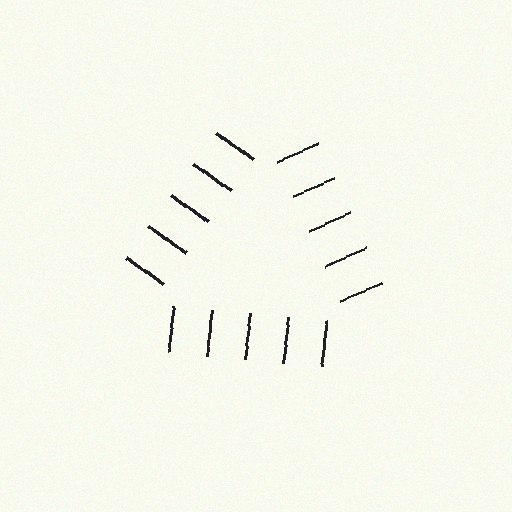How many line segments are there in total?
15 — 5 along each of the 3 edges.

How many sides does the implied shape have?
3 sides — the line-ends trace a triangle.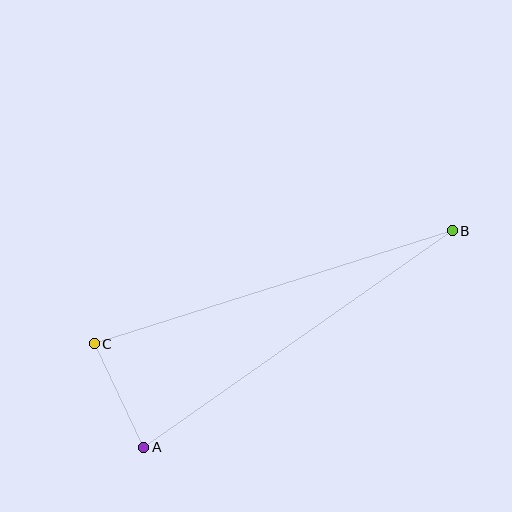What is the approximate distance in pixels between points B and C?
The distance between B and C is approximately 376 pixels.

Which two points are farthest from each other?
Points A and B are farthest from each other.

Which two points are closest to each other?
Points A and C are closest to each other.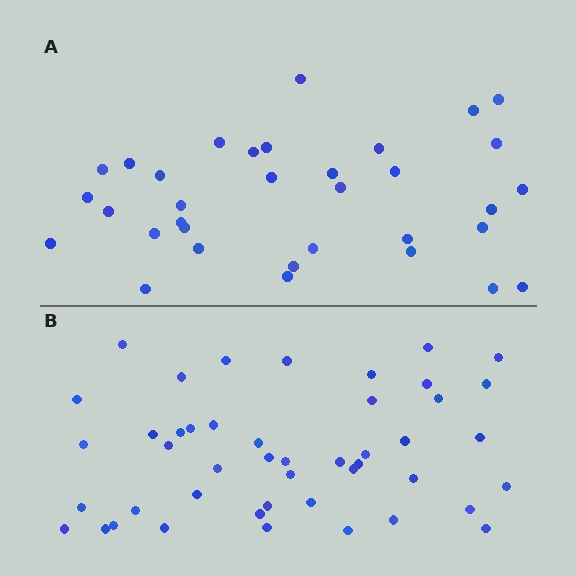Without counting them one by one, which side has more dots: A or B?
Region B (the bottom region) has more dots.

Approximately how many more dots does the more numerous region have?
Region B has roughly 12 or so more dots than region A.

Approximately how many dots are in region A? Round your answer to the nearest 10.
About 30 dots. (The exact count is 34, which rounds to 30.)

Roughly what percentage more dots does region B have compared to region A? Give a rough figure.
About 35% more.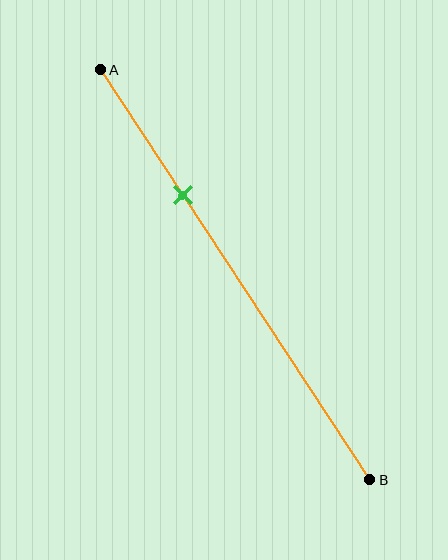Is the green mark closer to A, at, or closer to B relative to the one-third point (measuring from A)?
The green mark is approximately at the one-third point of segment AB.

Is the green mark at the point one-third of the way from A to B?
Yes, the mark is approximately at the one-third point.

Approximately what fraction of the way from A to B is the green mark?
The green mark is approximately 30% of the way from A to B.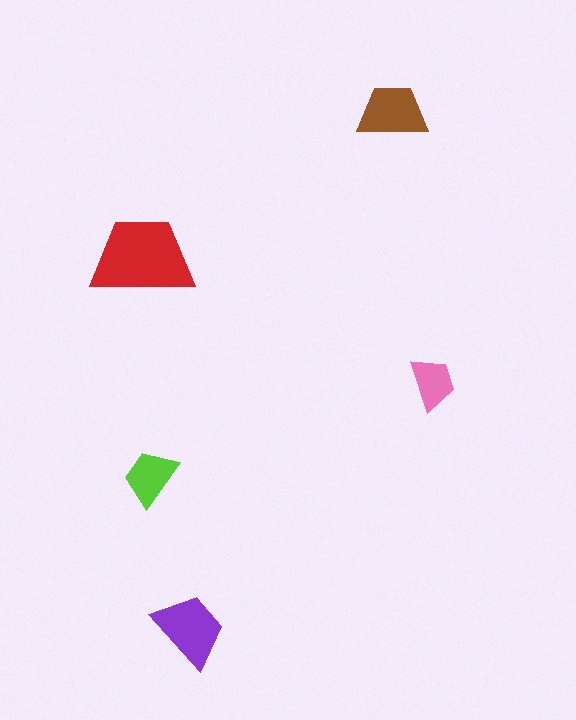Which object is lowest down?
The purple trapezoid is bottommost.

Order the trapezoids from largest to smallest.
the red one, the purple one, the brown one, the lime one, the pink one.